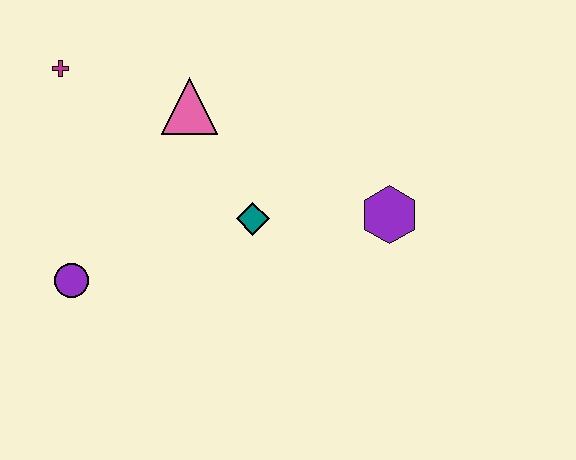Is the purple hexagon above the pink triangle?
No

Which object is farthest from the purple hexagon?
The magenta cross is farthest from the purple hexagon.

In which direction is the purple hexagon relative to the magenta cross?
The purple hexagon is to the right of the magenta cross.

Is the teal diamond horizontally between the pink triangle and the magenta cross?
No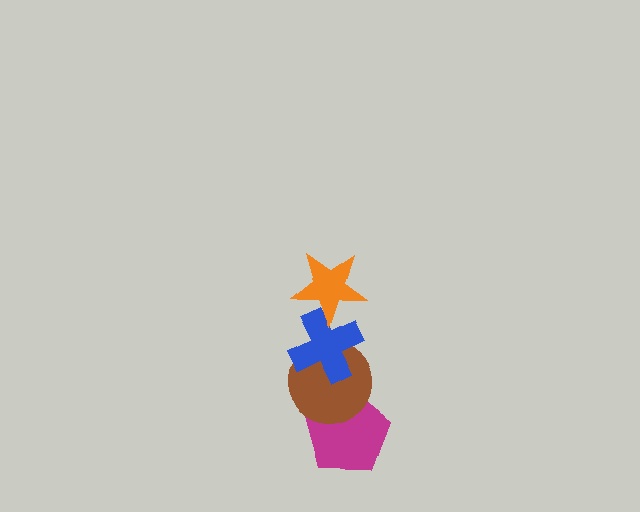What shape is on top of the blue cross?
The orange star is on top of the blue cross.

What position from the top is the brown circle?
The brown circle is 3rd from the top.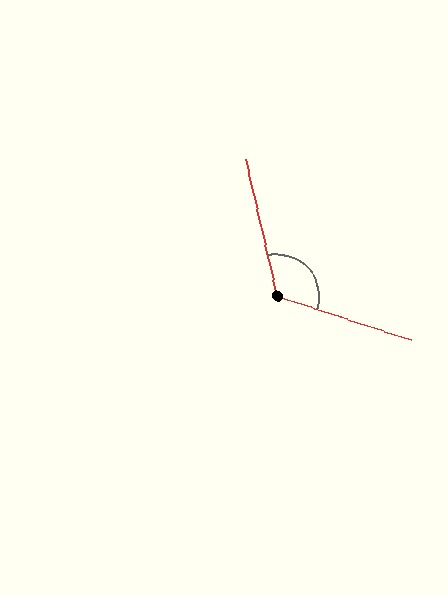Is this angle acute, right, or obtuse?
It is obtuse.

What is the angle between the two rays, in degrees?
Approximately 121 degrees.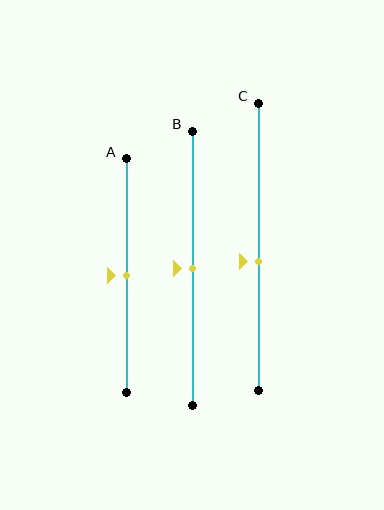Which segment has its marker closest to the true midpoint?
Segment A has its marker closest to the true midpoint.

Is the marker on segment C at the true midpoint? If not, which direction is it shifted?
No, the marker on segment C is shifted downward by about 5% of the segment length.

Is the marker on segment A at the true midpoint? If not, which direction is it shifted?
Yes, the marker on segment A is at the true midpoint.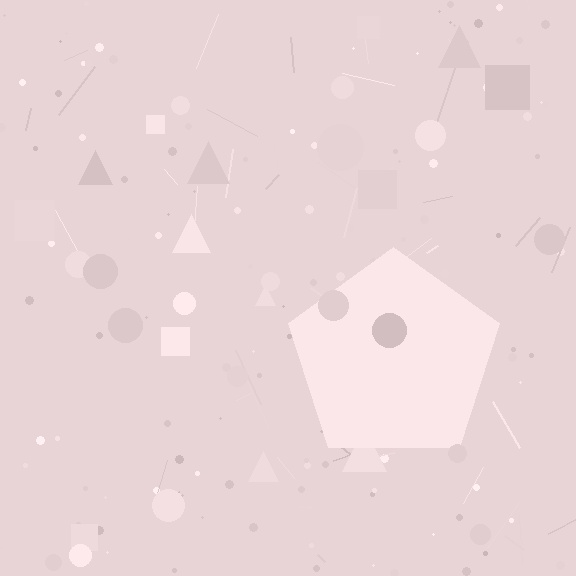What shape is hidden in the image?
A pentagon is hidden in the image.